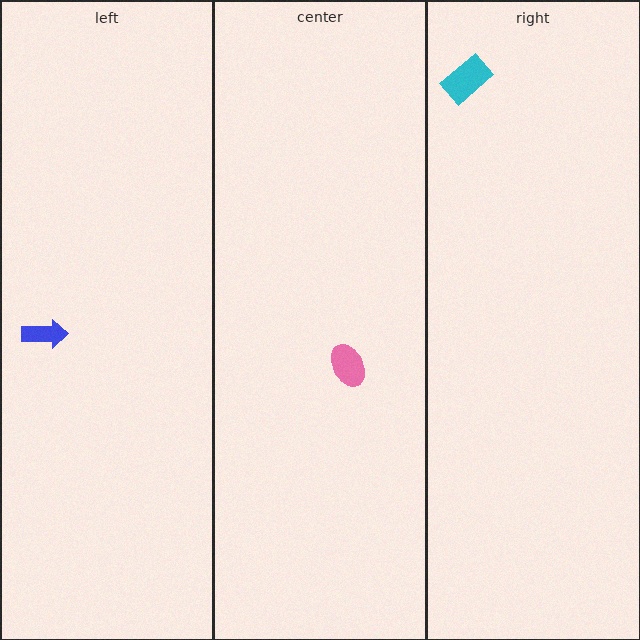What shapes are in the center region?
The pink ellipse.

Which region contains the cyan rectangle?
The right region.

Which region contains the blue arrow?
The left region.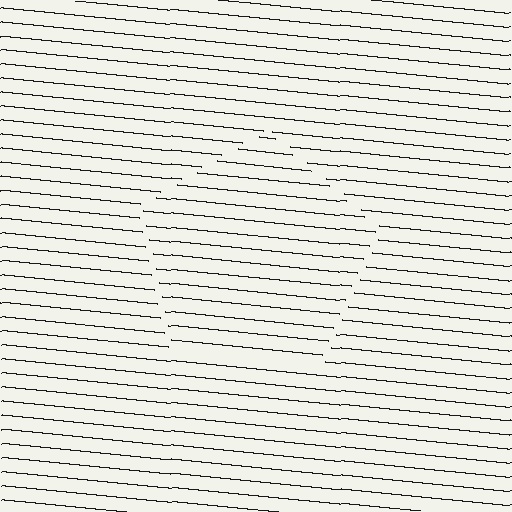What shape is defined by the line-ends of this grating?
An illusory pentagon. The interior of the shape contains the same grating, shifted by half a period — the contour is defined by the phase discontinuity where line-ends from the inner and outer gratings abut.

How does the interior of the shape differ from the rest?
The interior of the shape contains the same grating, shifted by half a period — the contour is defined by the phase discontinuity where line-ends from the inner and outer gratings abut.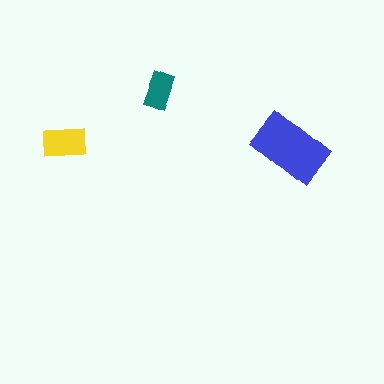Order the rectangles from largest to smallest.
the blue one, the yellow one, the teal one.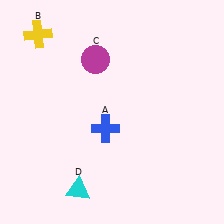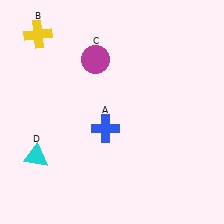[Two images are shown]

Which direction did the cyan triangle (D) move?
The cyan triangle (D) moved left.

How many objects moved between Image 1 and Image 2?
1 object moved between the two images.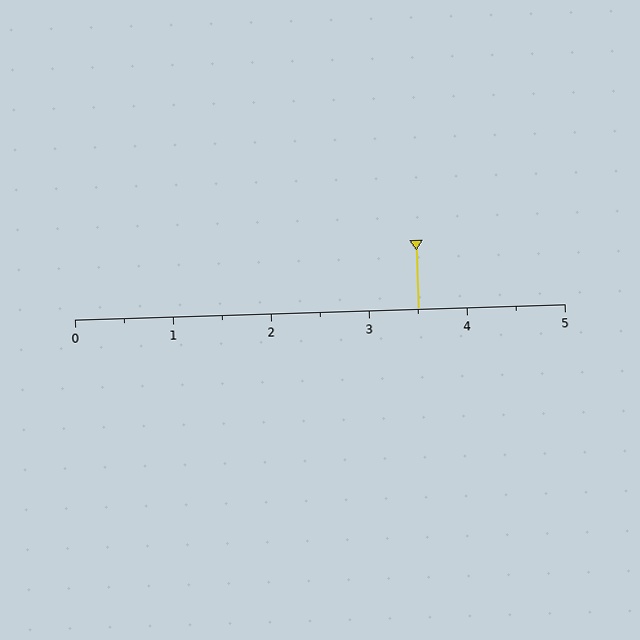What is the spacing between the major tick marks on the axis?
The major ticks are spaced 1 apart.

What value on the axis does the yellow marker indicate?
The marker indicates approximately 3.5.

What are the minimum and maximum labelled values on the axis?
The axis runs from 0 to 5.